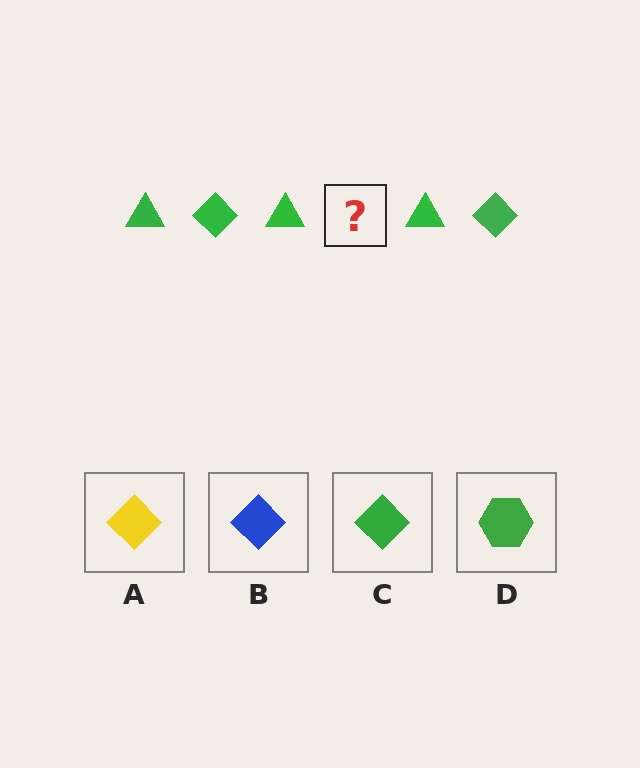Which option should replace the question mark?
Option C.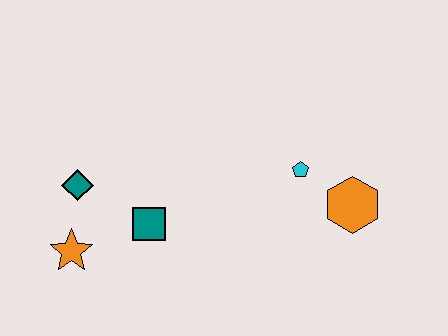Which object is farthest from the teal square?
The orange hexagon is farthest from the teal square.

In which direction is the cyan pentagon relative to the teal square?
The cyan pentagon is to the right of the teal square.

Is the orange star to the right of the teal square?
No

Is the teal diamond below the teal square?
No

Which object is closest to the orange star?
The teal diamond is closest to the orange star.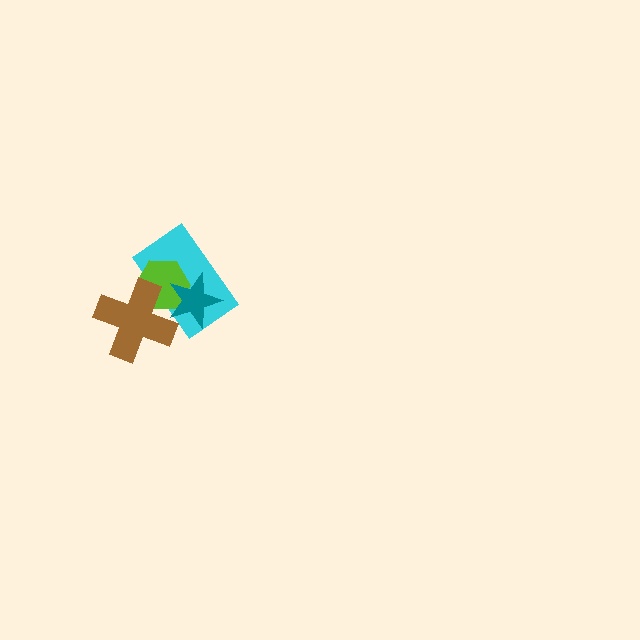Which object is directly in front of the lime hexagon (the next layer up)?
The teal star is directly in front of the lime hexagon.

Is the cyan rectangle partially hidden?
Yes, it is partially covered by another shape.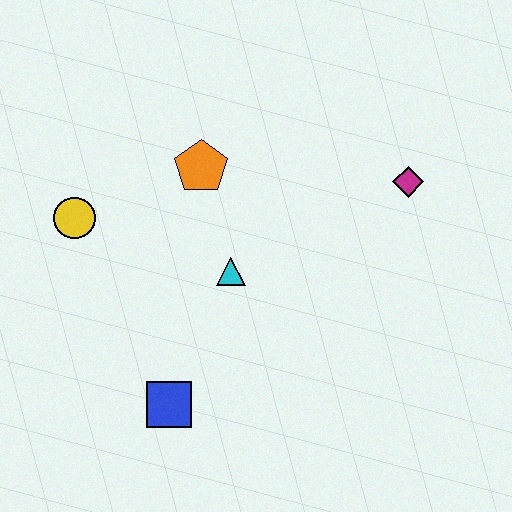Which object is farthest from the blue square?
The magenta diamond is farthest from the blue square.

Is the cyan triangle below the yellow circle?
Yes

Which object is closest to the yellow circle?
The orange pentagon is closest to the yellow circle.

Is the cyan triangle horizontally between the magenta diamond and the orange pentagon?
Yes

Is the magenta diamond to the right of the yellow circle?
Yes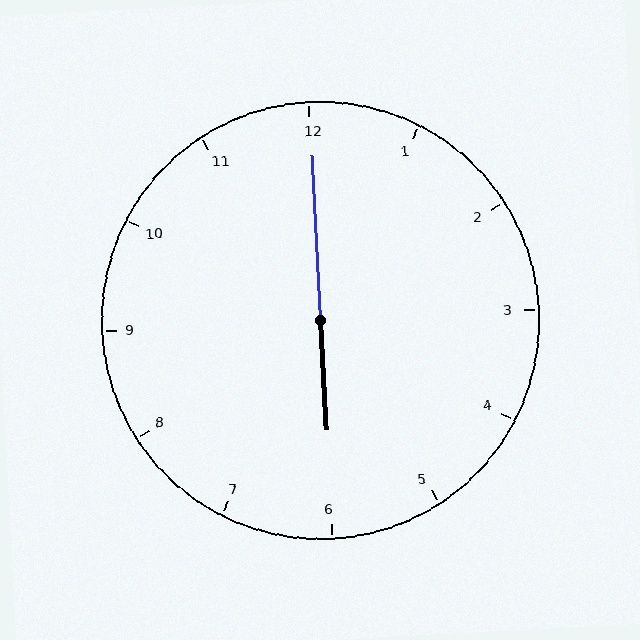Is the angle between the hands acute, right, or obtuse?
It is obtuse.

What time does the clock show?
6:00.